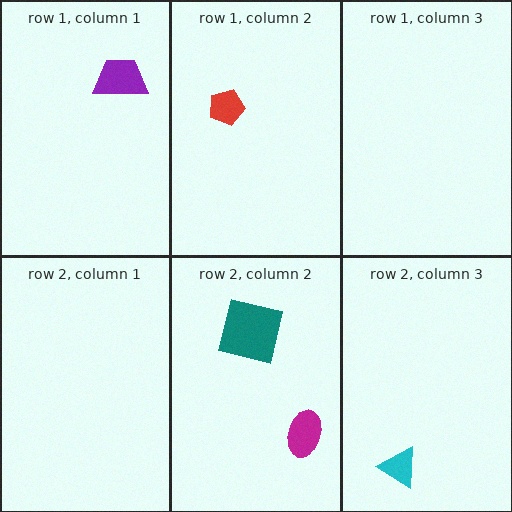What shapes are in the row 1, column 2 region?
The red pentagon.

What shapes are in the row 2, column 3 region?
The cyan triangle.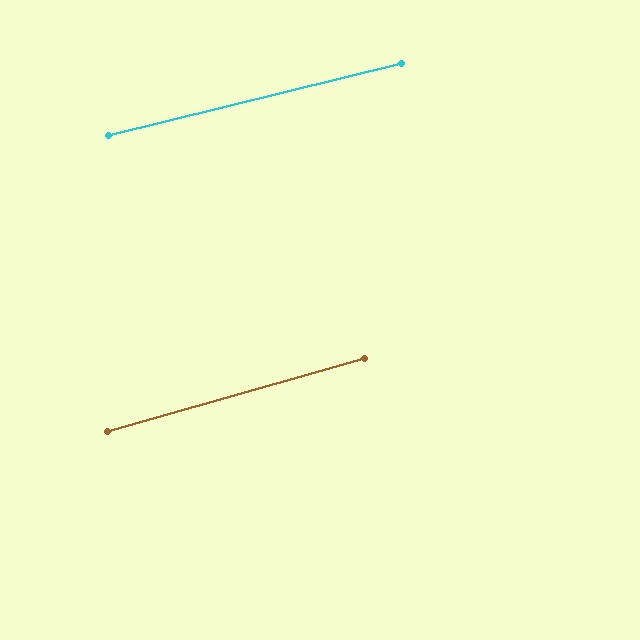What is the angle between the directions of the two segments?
Approximately 2 degrees.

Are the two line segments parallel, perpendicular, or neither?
Parallel — their directions differ by only 1.9°.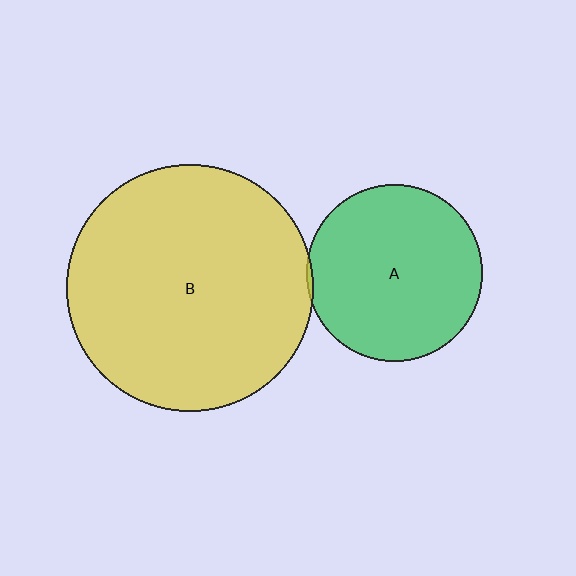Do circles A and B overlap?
Yes.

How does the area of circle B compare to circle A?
Approximately 2.0 times.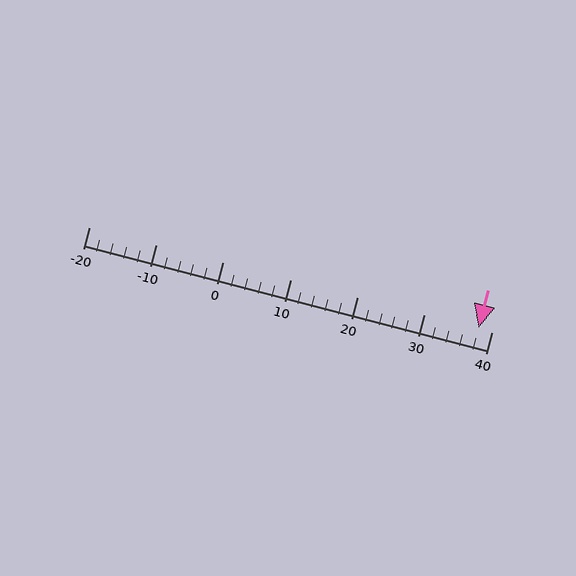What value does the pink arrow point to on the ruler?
The pink arrow points to approximately 38.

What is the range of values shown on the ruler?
The ruler shows values from -20 to 40.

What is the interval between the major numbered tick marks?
The major tick marks are spaced 10 units apart.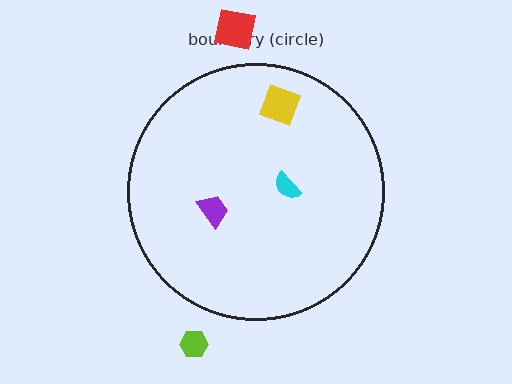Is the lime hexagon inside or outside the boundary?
Outside.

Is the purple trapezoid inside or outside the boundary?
Inside.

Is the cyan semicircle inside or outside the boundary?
Inside.